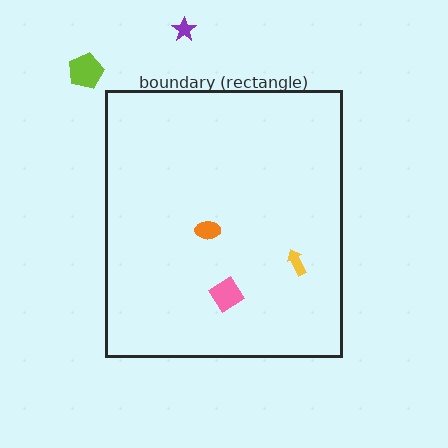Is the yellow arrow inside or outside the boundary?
Inside.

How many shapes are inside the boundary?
3 inside, 2 outside.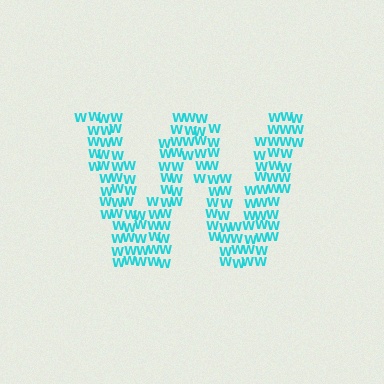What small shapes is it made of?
It is made of small letter W's.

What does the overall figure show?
The overall figure shows the letter W.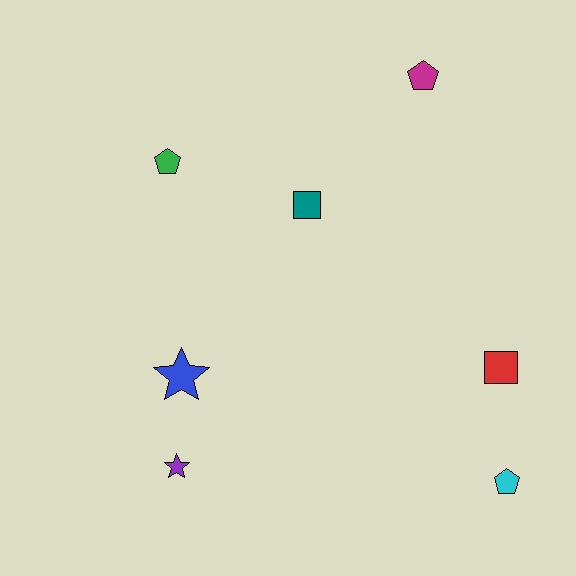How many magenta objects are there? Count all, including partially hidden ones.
There is 1 magenta object.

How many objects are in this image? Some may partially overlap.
There are 7 objects.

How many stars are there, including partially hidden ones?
There are 2 stars.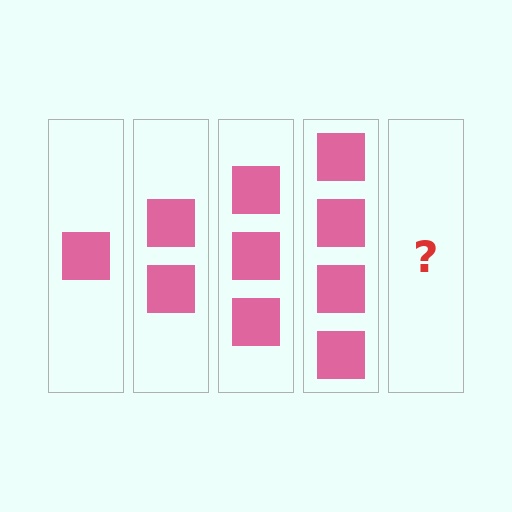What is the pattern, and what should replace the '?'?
The pattern is that each step adds one more square. The '?' should be 5 squares.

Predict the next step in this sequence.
The next step is 5 squares.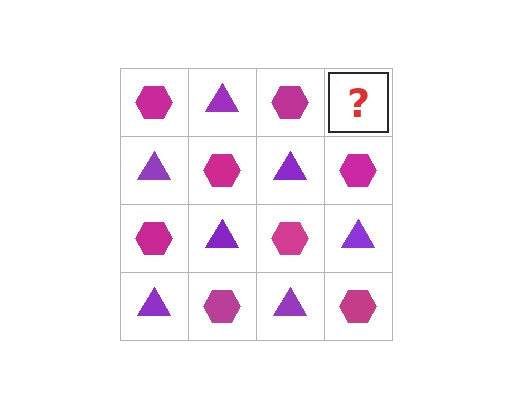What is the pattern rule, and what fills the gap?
The rule is that it alternates magenta hexagon and purple triangle in a checkerboard pattern. The gap should be filled with a purple triangle.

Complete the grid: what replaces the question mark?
The question mark should be replaced with a purple triangle.